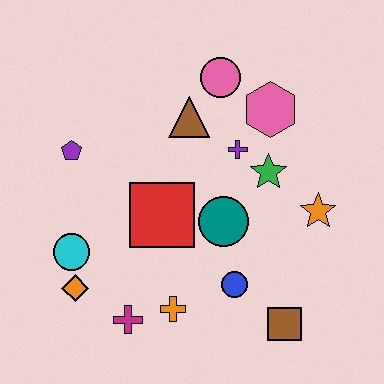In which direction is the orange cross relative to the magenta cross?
The orange cross is to the right of the magenta cross.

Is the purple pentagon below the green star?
No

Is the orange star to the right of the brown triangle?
Yes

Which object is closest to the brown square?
The blue circle is closest to the brown square.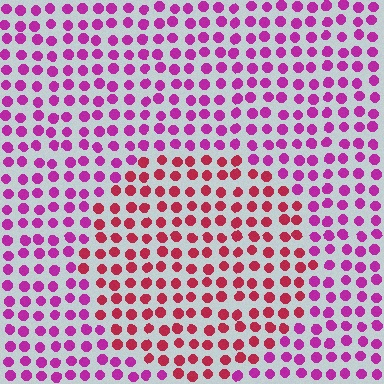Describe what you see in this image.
The image is filled with small magenta elements in a uniform arrangement. A circle-shaped region is visible where the elements are tinted to a slightly different hue, forming a subtle color boundary.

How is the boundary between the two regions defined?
The boundary is defined purely by a slight shift in hue (about 38 degrees). Spacing, size, and orientation are identical on both sides.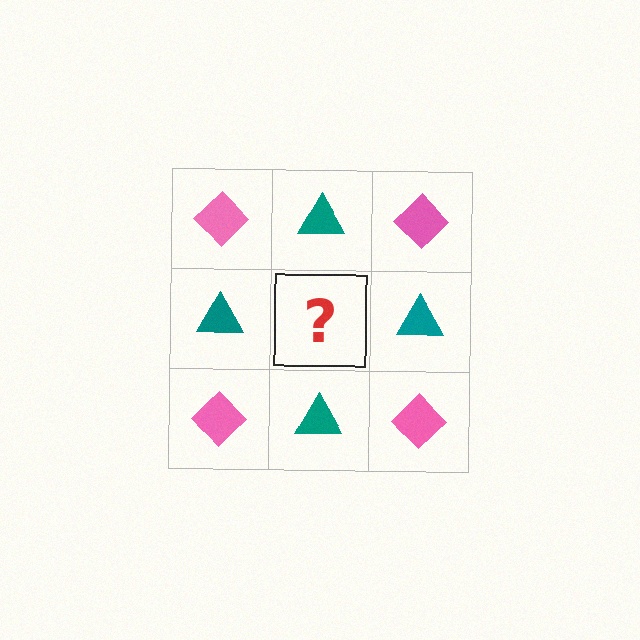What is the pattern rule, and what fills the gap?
The rule is that it alternates pink diamond and teal triangle in a checkerboard pattern. The gap should be filled with a pink diamond.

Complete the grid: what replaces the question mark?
The question mark should be replaced with a pink diamond.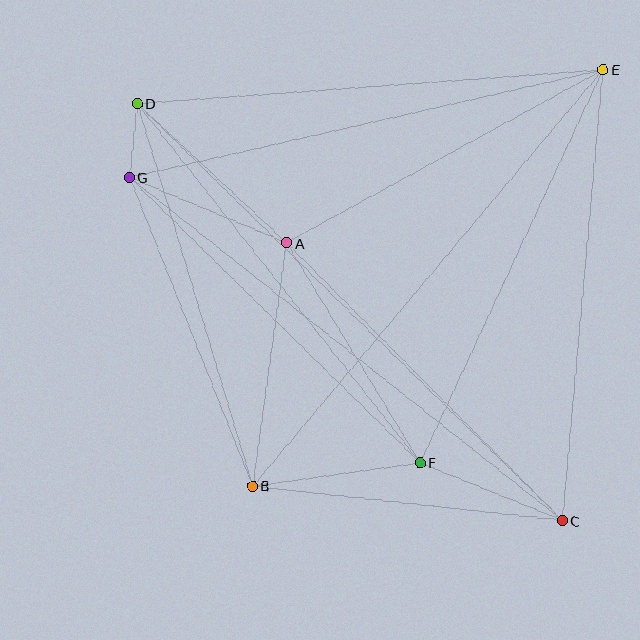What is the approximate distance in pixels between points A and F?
The distance between A and F is approximately 257 pixels.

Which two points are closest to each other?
Points D and G are closest to each other.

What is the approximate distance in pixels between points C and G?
The distance between C and G is approximately 553 pixels.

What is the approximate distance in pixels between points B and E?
The distance between B and E is approximately 544 pixels.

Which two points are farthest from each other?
Points C and D are farthest from each other.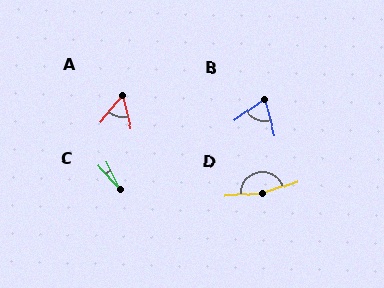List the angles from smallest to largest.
C (17°), A (53°), B (70°), D (164°).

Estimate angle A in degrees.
Approximately 53 degrees.